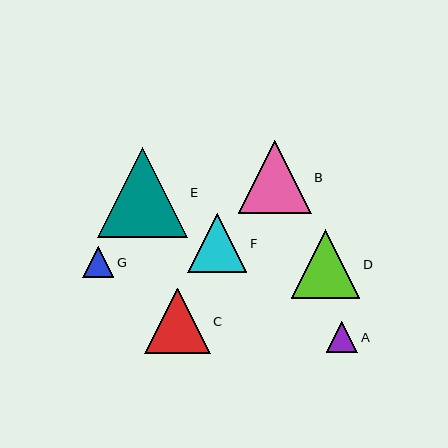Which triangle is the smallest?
Triangle A is the smallest with a size of approximately 31 pixels.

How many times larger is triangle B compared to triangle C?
Triangle B is approximately 1.1 times the size of triangle C.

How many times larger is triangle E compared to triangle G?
Triangle E is approximately 2.8 times the size of triangle G.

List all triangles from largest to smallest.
From largest to smallest: E, B, D, C, F, G, A.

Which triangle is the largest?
Triangle E is the largest with a size of approximately 90 pixels.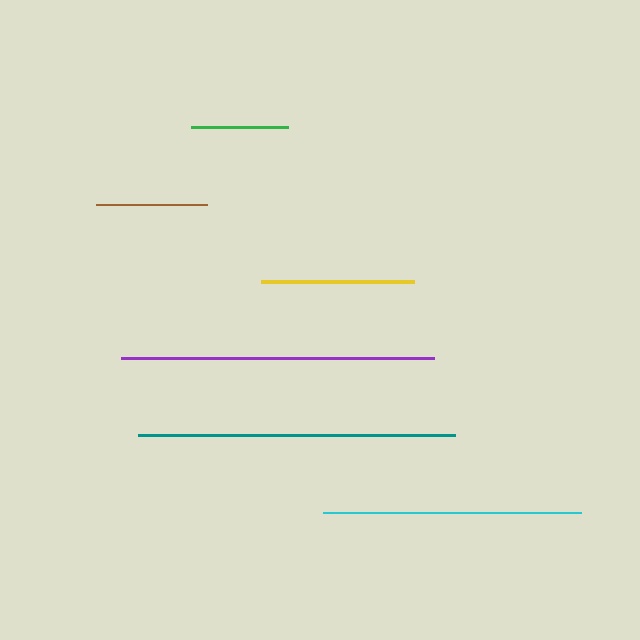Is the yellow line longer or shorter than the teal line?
The teal line is longer than the yellow line.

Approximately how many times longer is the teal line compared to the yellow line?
The teal line is approximately 2.1 times the length of the yellow line.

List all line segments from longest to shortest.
From longest to shortest: teal, purple, cyan, yellow, brown, green.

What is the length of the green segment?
The green segment is approximately 98 pixels long.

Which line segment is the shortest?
The green line is the shortest at approximately 98 pixels.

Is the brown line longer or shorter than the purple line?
The purple line is longer than the brown line.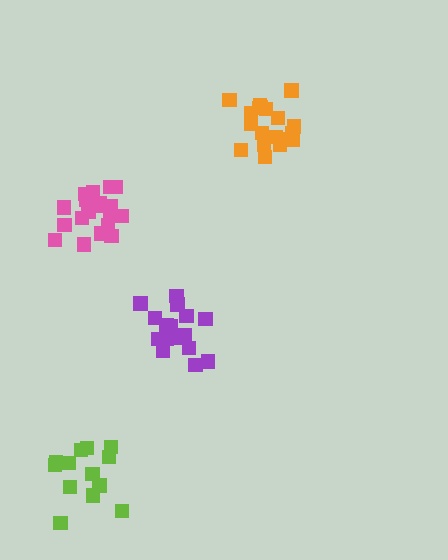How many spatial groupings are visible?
There are 4 spatial groupings.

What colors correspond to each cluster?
The clusters are colored: lime, orange, pink, purple.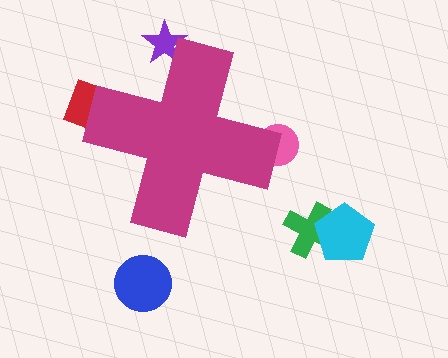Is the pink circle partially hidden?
Yes, the pink circle is partially hidden behind the magenta cross.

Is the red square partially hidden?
Yes, the red square is partially hidden behind the magenta cross.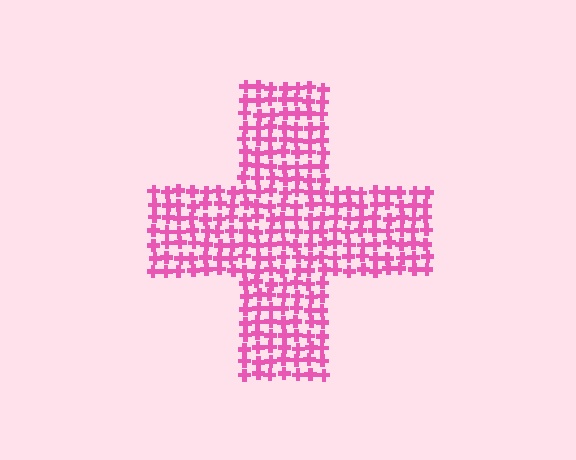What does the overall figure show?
The overall figure shows a cross.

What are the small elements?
The small elements are crosses.